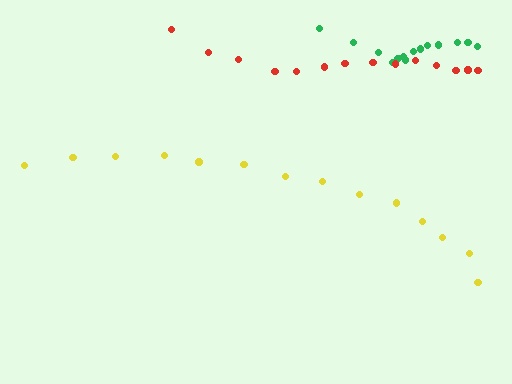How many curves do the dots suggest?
There are 3 distinct paths.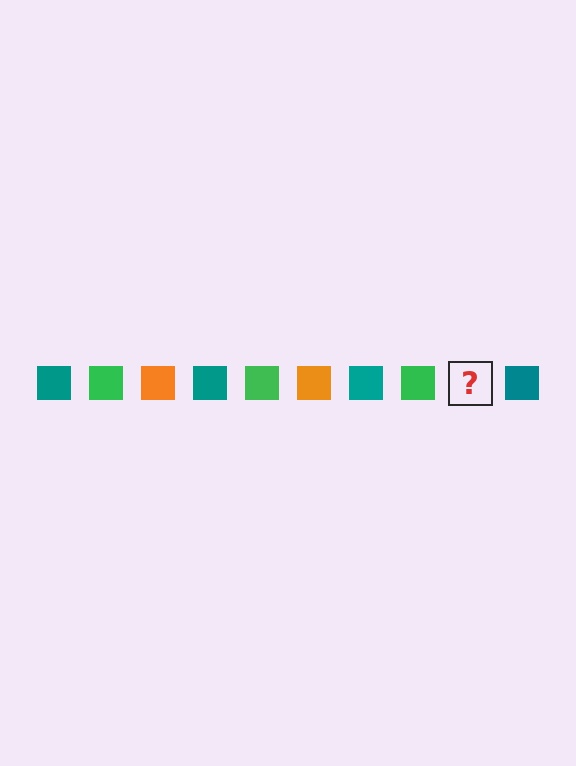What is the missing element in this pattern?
The missing element is an orange square.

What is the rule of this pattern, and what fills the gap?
The rule is that the pattern cycles through teal, green, orange squares. The gap should be filled with an orange square.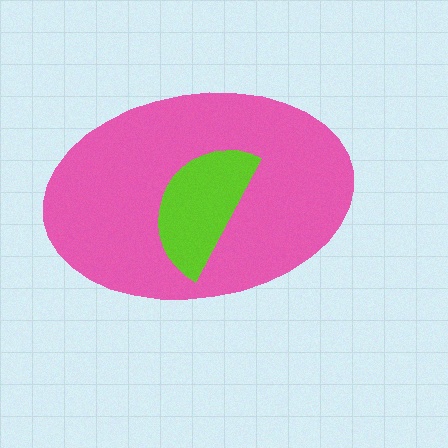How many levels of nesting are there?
2.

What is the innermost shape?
The lime semicircle.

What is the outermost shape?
The pink ellipse.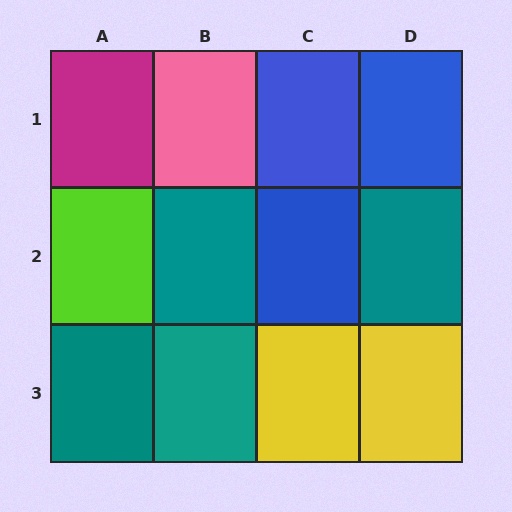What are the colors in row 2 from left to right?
Lime, teal, blue, teal.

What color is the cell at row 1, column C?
Blue.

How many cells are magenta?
1 cell is magenta.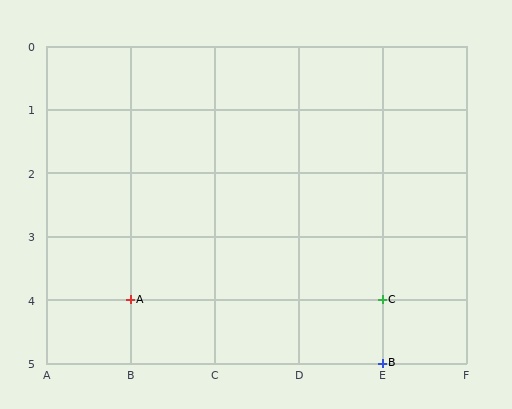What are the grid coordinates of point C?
Point C is at grid coordinates (E, 4).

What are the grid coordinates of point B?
Point B is at grid coordinates (E, 5).